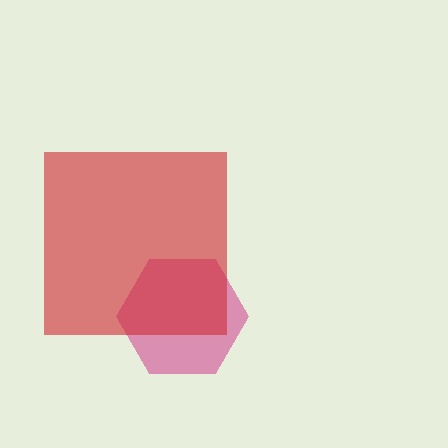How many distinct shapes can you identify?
There are 2 distinct shapes: a magenta hexagon, a red square.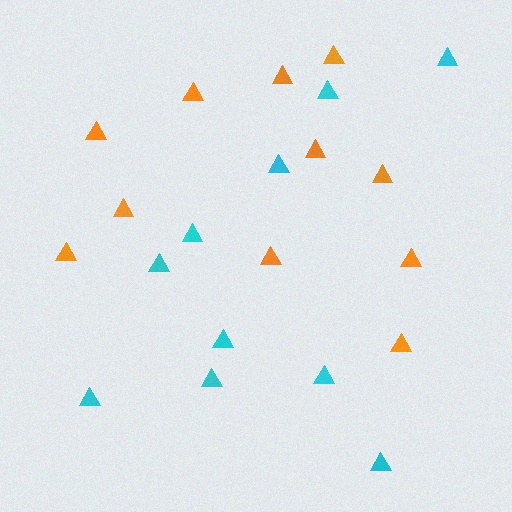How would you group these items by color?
There are 2 groups: one group of cyan triangles (10) and one group of orange triangles (11).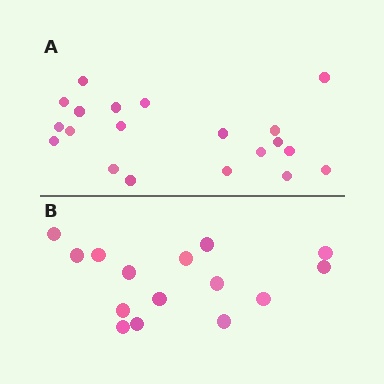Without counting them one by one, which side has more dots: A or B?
Region A (the top region) has more dots.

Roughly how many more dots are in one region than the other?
Region A has about 5 more dots than region B.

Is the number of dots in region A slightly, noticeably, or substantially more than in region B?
Region A has noticeably more, but not dramatically so. The ratio is roughly 1.3 to 1.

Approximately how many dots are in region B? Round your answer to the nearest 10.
About 20 dots. (The exact count is 15, which rounds to 20.)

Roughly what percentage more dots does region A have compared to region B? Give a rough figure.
About 35% more.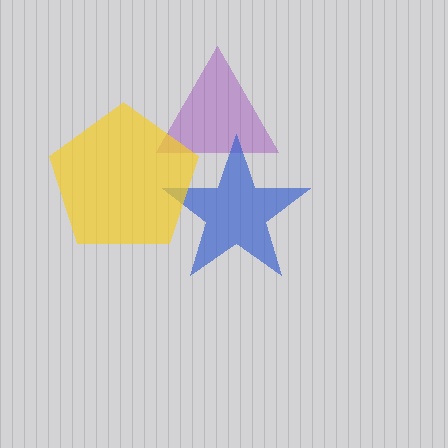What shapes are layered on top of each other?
The layered shapes are: a purple triangle, a blue star, a yellow pentagon.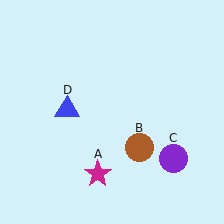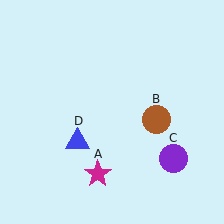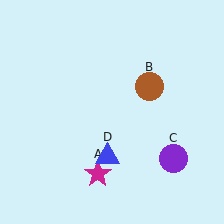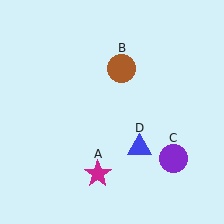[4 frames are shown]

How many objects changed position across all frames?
2 objects changed position: brown circle (object B), blue triangle (object D).